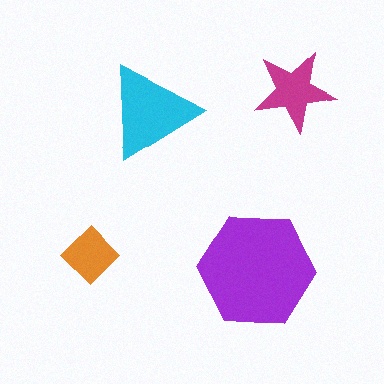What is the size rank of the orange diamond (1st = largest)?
4th.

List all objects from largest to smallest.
The purple hexagon, the cyan triangle, the magenta star, the orange diamond.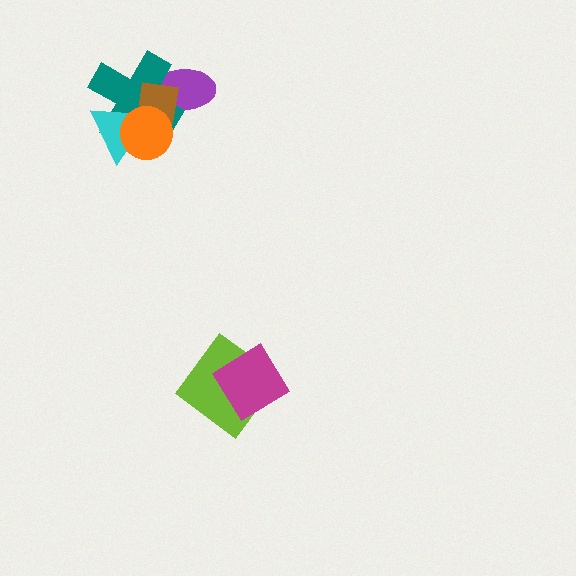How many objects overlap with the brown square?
4 objects overlap with the brown square.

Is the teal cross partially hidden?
Yes, it is partially covered by another shape.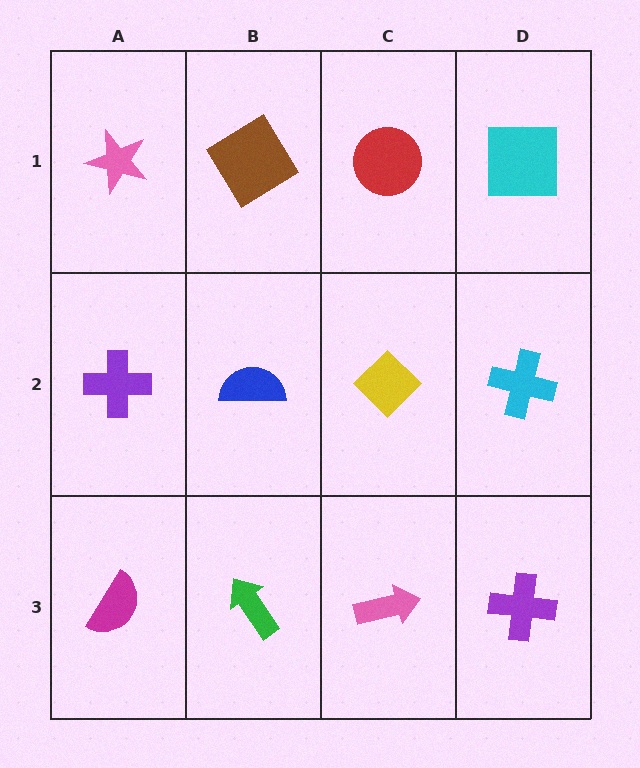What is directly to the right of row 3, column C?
A purple cross.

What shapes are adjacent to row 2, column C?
A red circle (row 1, column C), a pink arrow (row 3, column C), a blue semicircle (row 2, column B), a cyan cross (row 2, column D).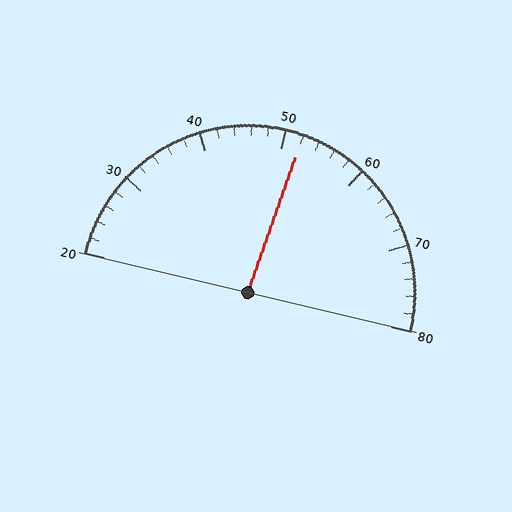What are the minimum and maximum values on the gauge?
The gauge ranges from 20 to 80.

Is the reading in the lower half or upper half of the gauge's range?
The reading is in the upper half of the range (20 to 80).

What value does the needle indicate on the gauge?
The needle indicates approximately 52.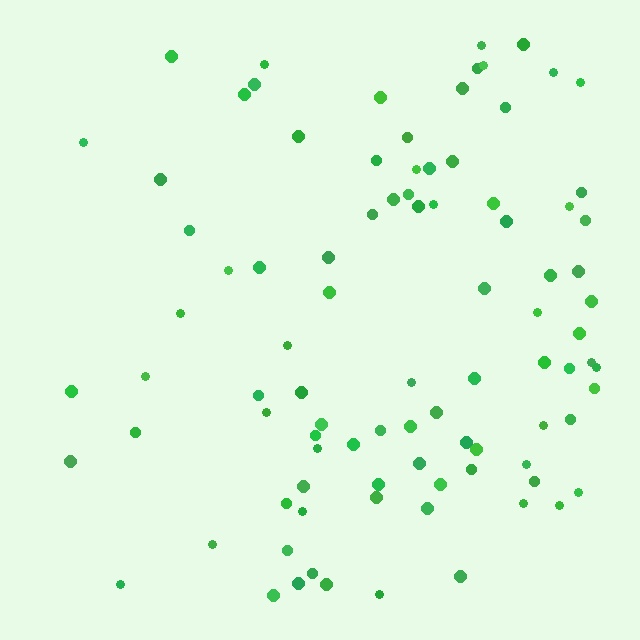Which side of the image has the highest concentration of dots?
The right.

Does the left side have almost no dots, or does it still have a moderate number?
Still a moderate number, just noticeably fewer than the right.